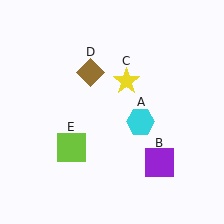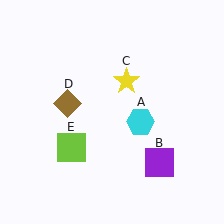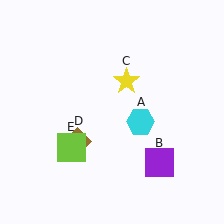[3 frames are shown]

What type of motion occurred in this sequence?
The brown diamond (object D) rotated counterclockwise around the center of the scene.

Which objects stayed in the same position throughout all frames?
Cyan hexagon (object A) and purple square (object B) and yellow star (object C) and lime square (object E) remained stationary.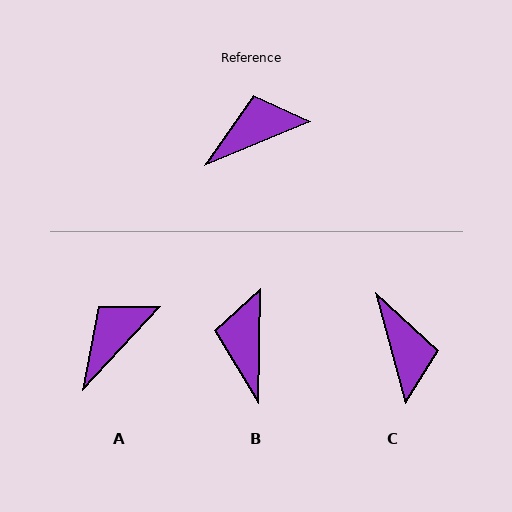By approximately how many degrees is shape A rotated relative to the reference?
Approximately 24 degrees counter-clockwise.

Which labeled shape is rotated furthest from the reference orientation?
C, about 97 degrees away.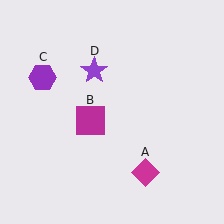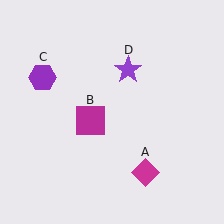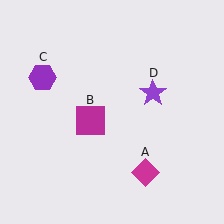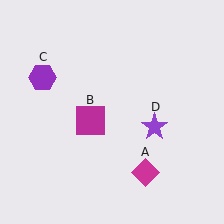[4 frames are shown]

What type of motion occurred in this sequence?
The purple star (object D) rotated clockwise around the center of the scene.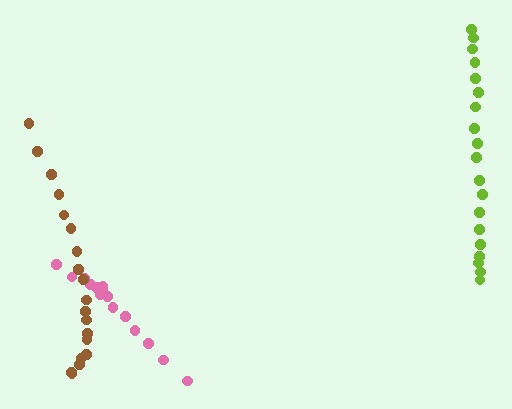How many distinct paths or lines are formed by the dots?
There are 3 distinct paths.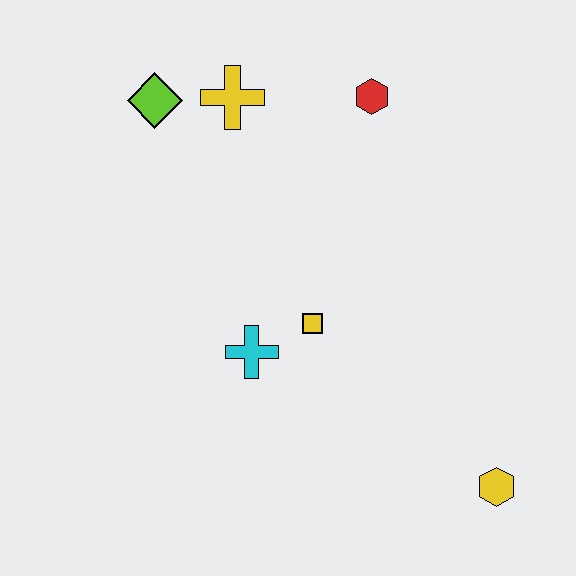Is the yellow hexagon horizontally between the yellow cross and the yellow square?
No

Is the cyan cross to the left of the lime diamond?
No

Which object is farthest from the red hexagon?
The yellow hexagon is farthest from the red hexagon.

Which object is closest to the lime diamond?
The yellow cross is closest to the lime diamond.